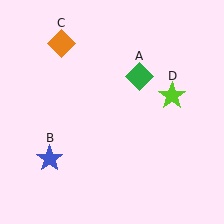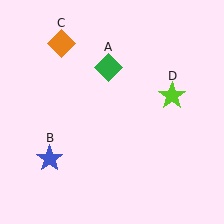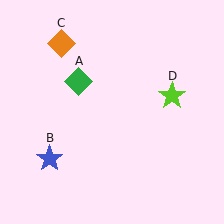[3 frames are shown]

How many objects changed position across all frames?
1 object changed position: green diamond (object A).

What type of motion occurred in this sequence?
The green diamond (object A) rotated counterclockwise around the center of the scene.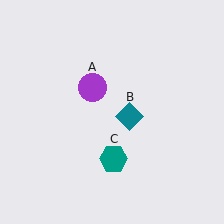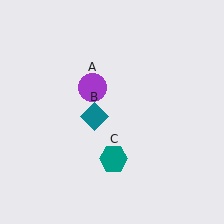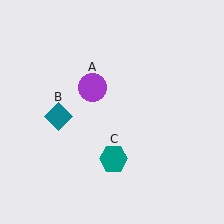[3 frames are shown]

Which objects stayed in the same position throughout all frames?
Purple circle (object A) and teal hexagon (object C) remained stationary.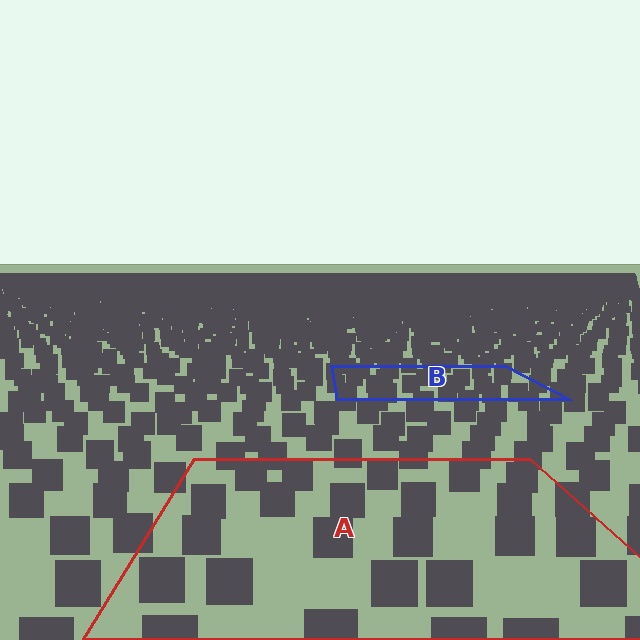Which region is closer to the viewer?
Region A is closer. The texture elements there are larger and more spread out.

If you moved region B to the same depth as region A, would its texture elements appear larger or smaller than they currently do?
They would appear larger. At a closer depth, the same texture elements are projected at a bigger on-screen size.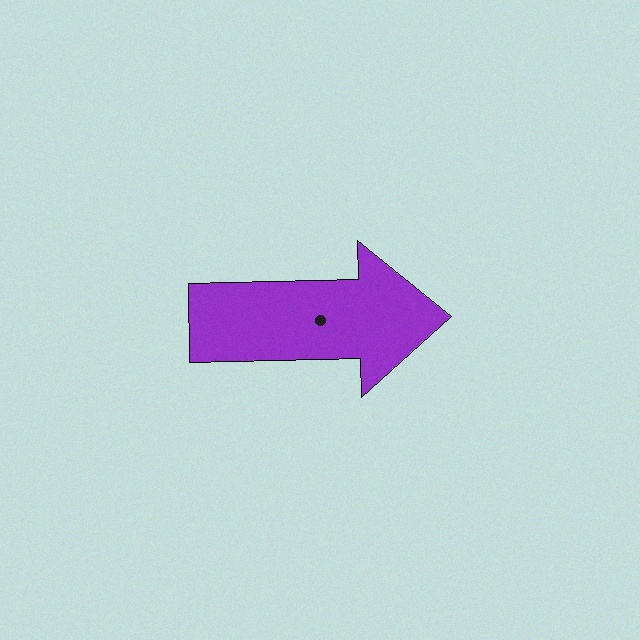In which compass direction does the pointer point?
East.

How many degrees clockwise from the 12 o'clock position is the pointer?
Approximately 89 degrees.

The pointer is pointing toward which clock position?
Roughly 3 o'clock.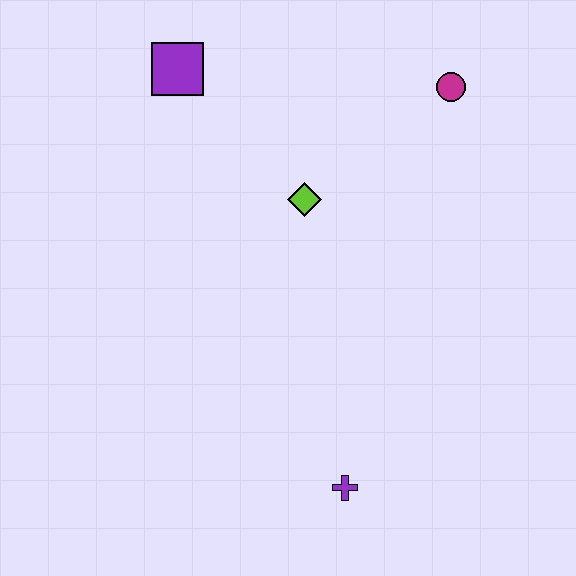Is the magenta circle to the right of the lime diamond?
Yes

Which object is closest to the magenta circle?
The lime diamond is closest to the magenta circle.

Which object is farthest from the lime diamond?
The purple cross is farthest from the lime diamond.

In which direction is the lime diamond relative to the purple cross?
The lime diamond is above the purple cross.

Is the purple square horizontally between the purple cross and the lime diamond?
No